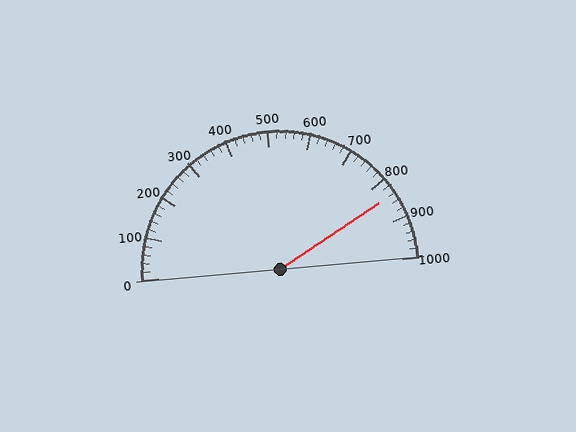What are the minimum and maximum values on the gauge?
The gauge ranges from 0 to 1000.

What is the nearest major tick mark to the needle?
The nearest major tick mark is 800.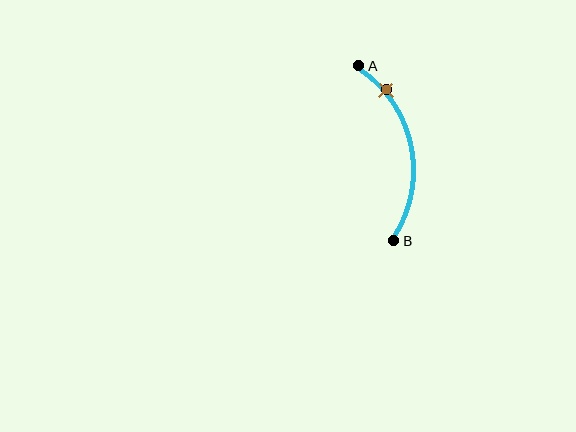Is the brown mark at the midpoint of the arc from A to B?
No. The brown mark lies on the arc but is closer to endpoint A. The arc midpoint would be at the point on the curve equidistant along the arc from both A and B.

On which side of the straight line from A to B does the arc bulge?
The arc bulges to the right of the straight line connecting A and B.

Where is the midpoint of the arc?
The arc midpoint is the point on the curve farthest from the straight line joining A and B. It sits to the right of that line.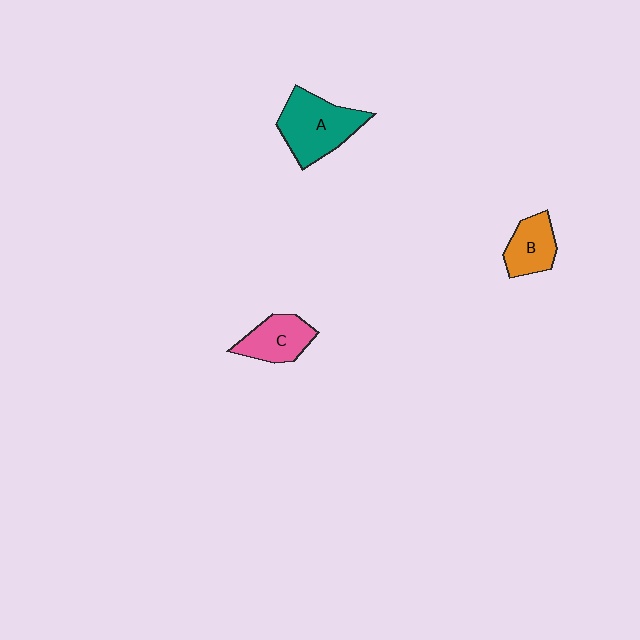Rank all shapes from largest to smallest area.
From largest to smallest: A (teal), C (pink), B (orange).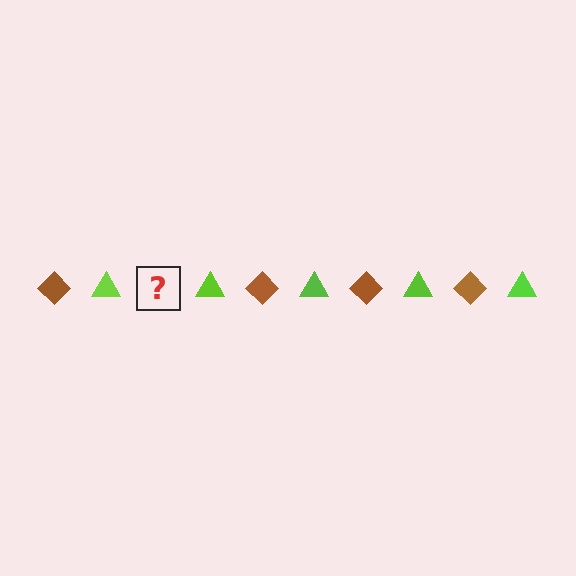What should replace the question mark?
The question mark should be replaced with a brown diamond.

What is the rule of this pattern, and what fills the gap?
The rule is that the pattern alternates between brown diamond and lime triangle. The gap should be filled with a brown diamond.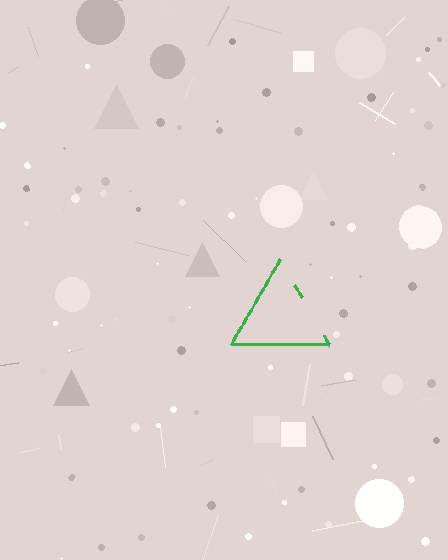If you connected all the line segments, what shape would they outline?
They would outline a triangle.